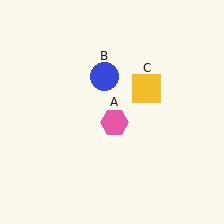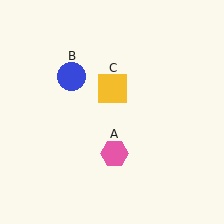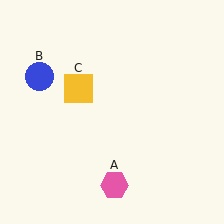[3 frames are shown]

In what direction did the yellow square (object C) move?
The yellow square (object C) moved left.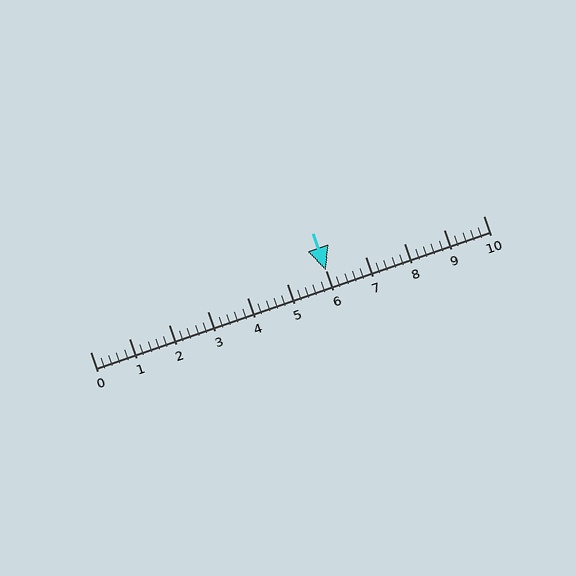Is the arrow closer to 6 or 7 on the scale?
The arrow is closer to 6.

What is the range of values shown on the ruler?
The ruler shows values from 0 to 10.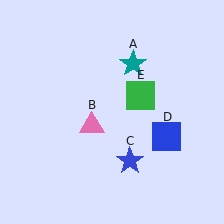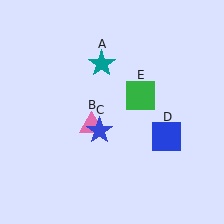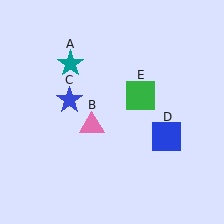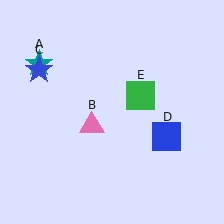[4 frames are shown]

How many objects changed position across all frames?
2 objects changed position: teal star (object A), blue star (object C).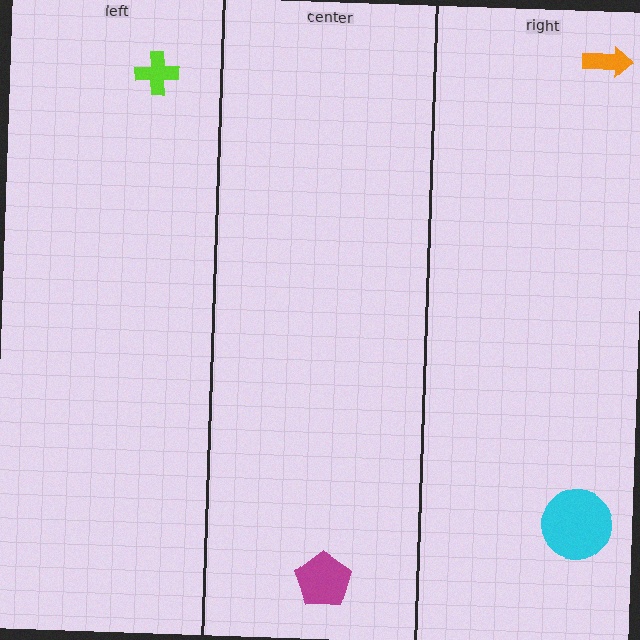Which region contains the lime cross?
The left region.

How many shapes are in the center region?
1.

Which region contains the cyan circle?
The right region.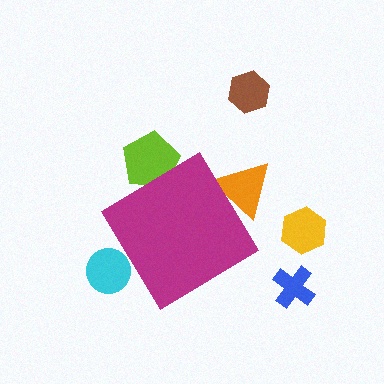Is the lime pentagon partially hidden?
Yes, the lime pentagon is partially hidden behind the magenta diamond.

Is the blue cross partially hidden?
No, the blue cross is fully visible.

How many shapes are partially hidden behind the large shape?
3 shapes are partially hidden.